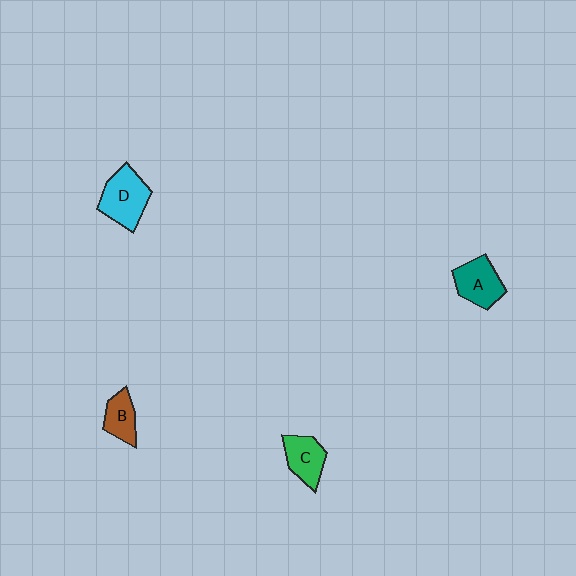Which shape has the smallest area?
Shape B (brown).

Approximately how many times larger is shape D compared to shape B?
Approximately 1.7 times.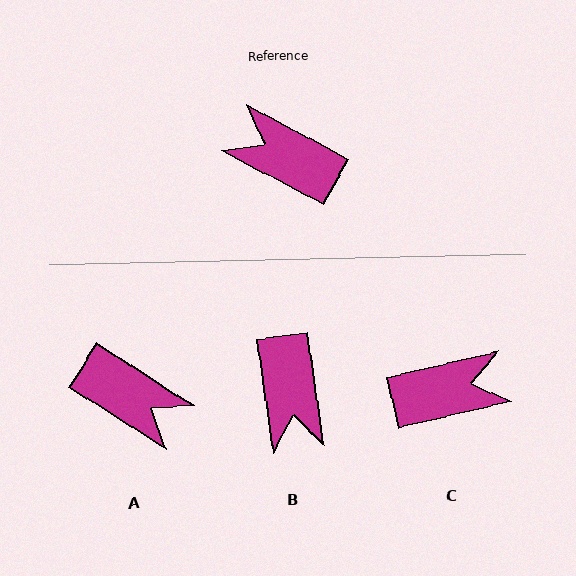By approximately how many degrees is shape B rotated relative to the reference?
Approximately 126 degrees counter-clockwise.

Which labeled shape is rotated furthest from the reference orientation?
A, about 175 degrees away.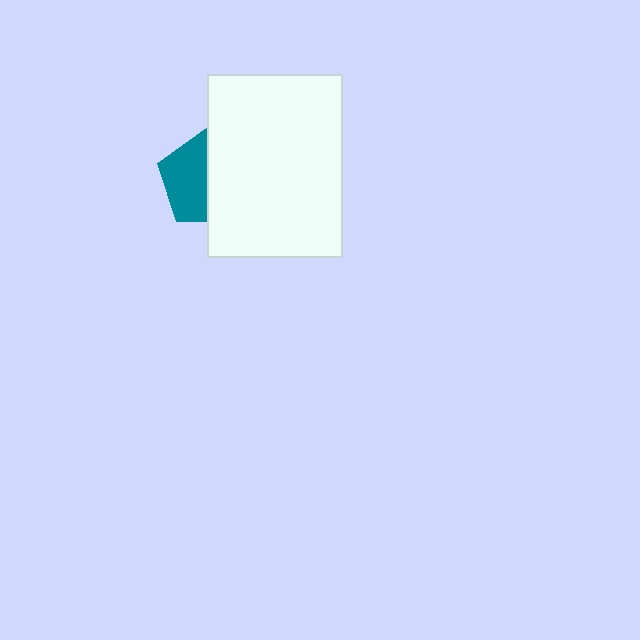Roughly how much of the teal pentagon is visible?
About half of it is visible (roughly 51%).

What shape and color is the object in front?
The object in front is a white rectangle.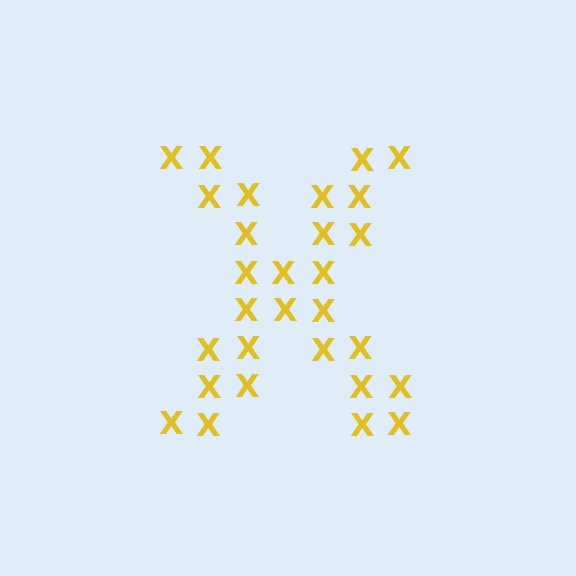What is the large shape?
The large shape is the letter X.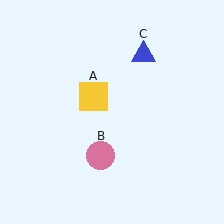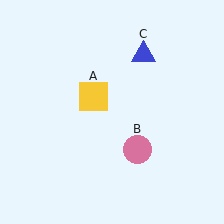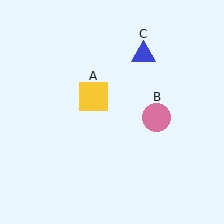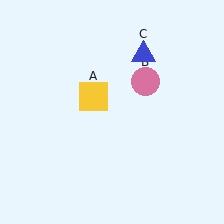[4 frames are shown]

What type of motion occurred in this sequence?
The pink circle (object B) rotated counterclockwise around the center of the scene.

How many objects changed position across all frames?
1 object changed position: pink circle (object B).